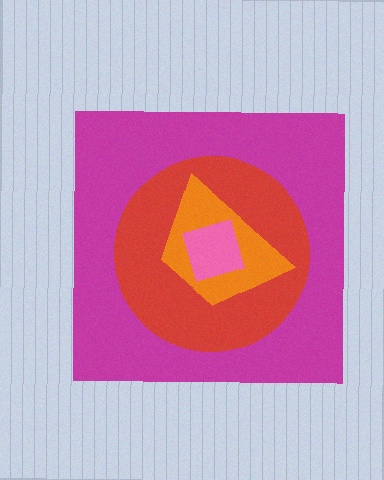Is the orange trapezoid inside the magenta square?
Yes.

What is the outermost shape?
The magenta square.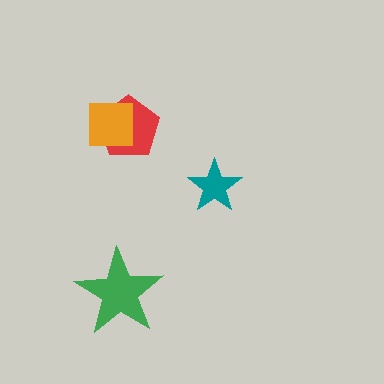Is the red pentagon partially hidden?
Yes, it is partially covered by another shape.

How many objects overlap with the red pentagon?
1 object overlaps with the red pentagon.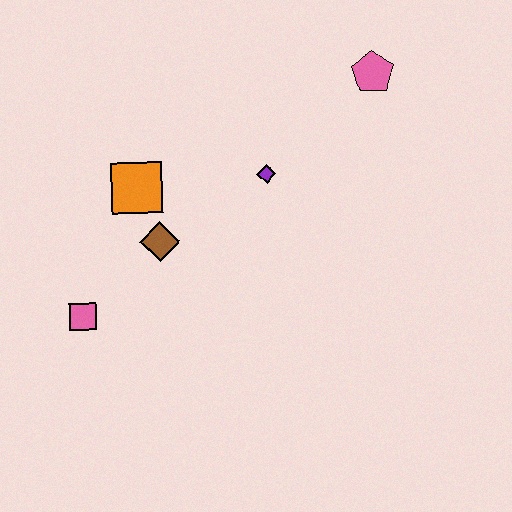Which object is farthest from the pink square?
The pink pentagon is farthest from the pink square.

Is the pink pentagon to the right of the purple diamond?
Yes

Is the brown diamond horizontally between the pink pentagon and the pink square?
Yes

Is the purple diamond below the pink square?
No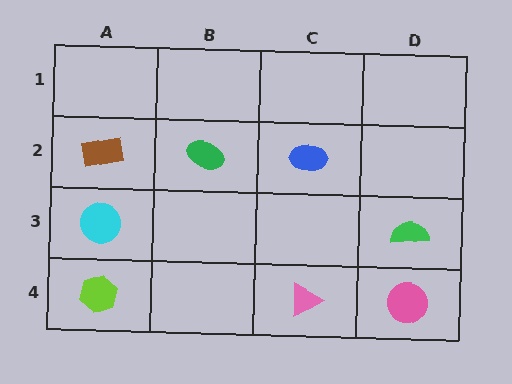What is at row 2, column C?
A blue ellipse.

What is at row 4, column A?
A lime hexagon.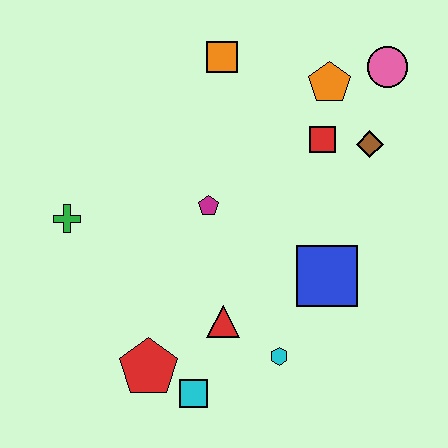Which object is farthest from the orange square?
The cyan square is farthest from the orange square.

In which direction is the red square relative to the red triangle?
The red square is above the red triangle.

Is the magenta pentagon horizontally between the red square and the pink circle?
No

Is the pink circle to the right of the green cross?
Yes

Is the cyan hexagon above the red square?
No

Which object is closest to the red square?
The brown diamond is closest to the red square.